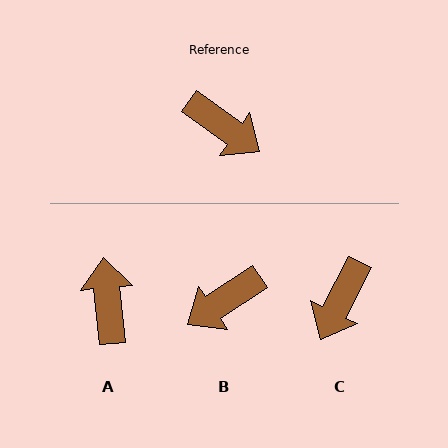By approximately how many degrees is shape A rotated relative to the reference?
Approximately 131 degrees counter-clockwise.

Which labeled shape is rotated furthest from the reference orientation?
A, about 131 degrees away.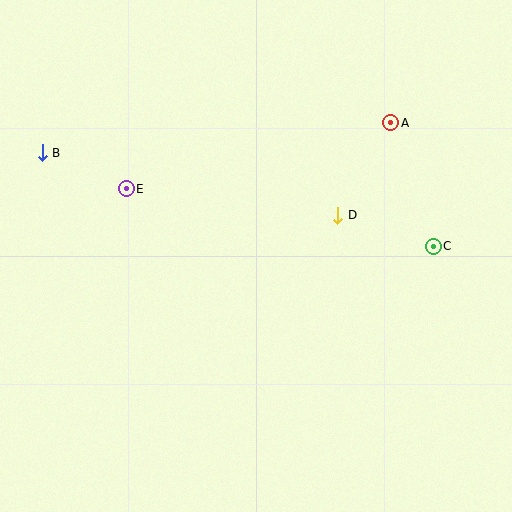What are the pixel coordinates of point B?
Point B is at (42, 153).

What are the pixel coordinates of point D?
Point D is at (338, 215).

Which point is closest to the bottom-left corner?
Point E is closest to the bottom-left corner.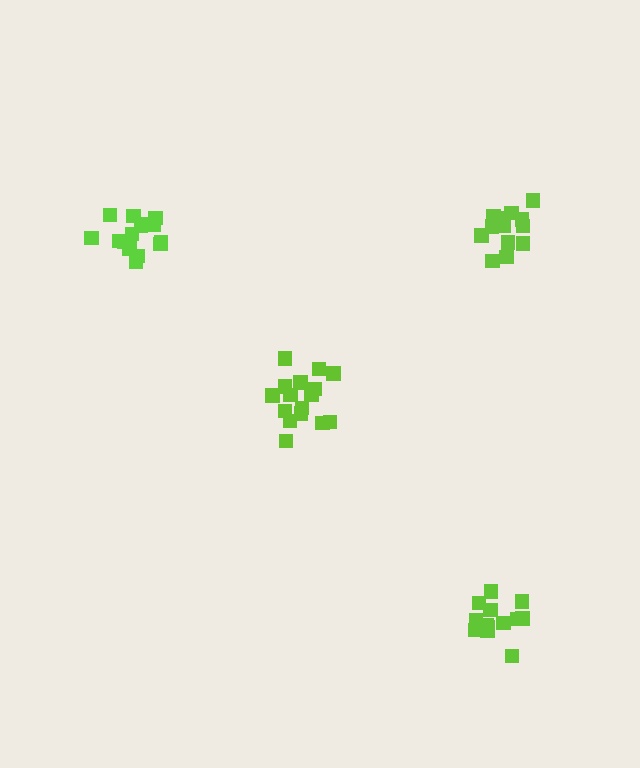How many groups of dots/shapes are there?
There are 4 groups.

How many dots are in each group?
Group 1: 13 dots, Group 2: 16 dots, Group 3: 16 dots, Group 4: 13 dots (58 total).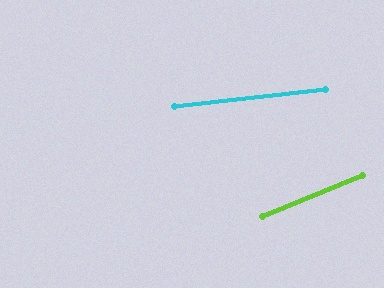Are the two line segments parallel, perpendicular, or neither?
Neither parallel nor perpendicular — they differ by about 16°.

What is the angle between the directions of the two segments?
Approximately 16 degrees.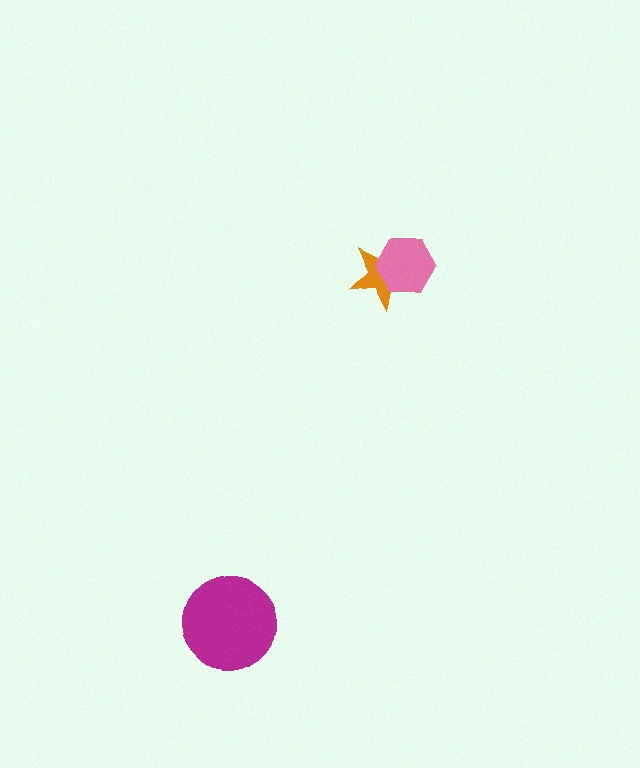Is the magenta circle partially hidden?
No, no other shape covers it.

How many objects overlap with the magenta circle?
0 objects overlap with the magenta circle.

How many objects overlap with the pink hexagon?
1 object overlaps with the pink hexagon.